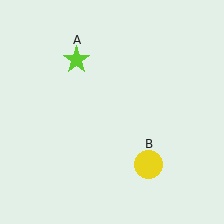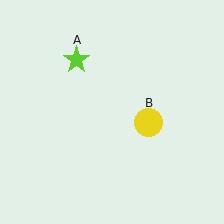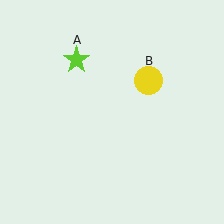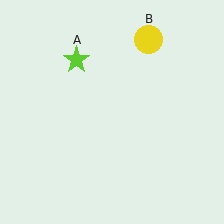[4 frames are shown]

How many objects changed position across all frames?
1 object changed position: yellow circle (object B).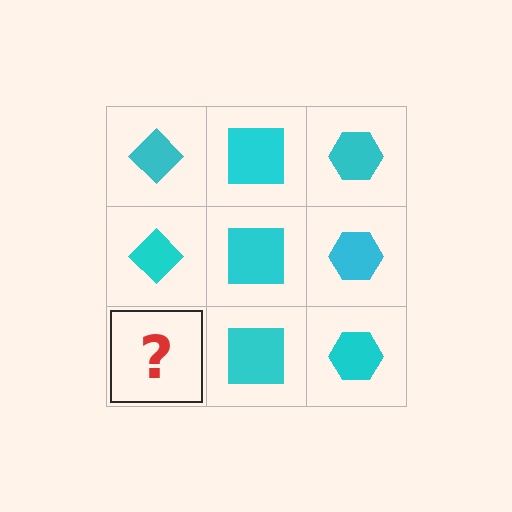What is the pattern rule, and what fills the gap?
The rule is that each column has a consistent shape. The gap should be filled with a cyan diamond.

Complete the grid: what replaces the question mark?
The question mark should be replaced with a cyan diamond.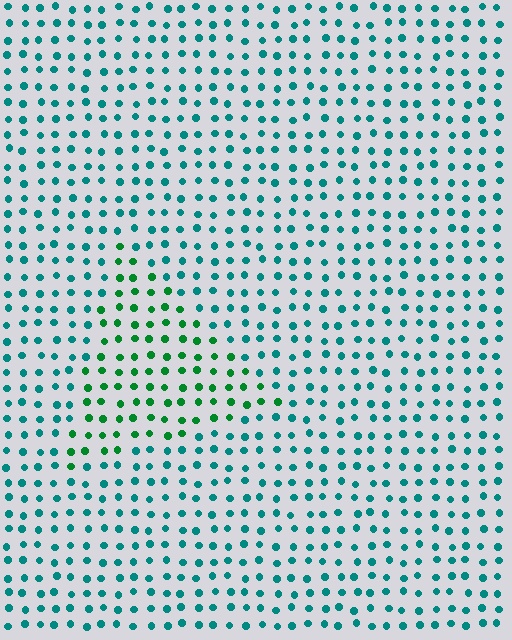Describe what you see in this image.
The image is filled with small teal elements in a uniform arrangement. A triangle-shaped region is visible where the elements are tinted to a slightly different hue, forming a subtle color boundary.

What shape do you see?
I see a triangle.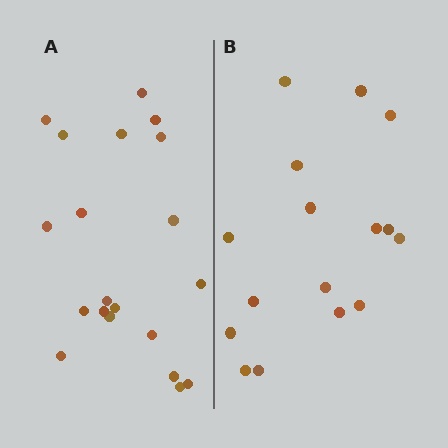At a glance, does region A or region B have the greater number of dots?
Region A (the left region) has more dots.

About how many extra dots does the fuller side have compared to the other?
Region A has about 4 more dots than region B.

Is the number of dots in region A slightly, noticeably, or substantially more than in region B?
Region A has noticeably more, but not dramatically so. The ratio is roughly 1.2 to 1.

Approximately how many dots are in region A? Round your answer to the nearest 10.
About 20 dots.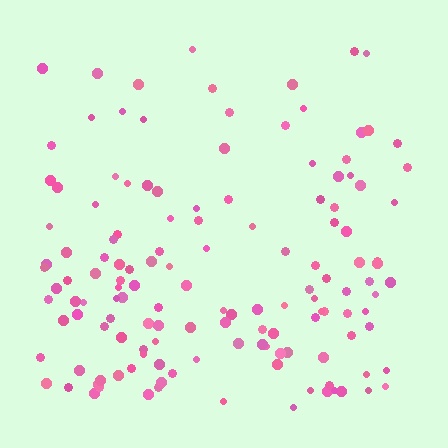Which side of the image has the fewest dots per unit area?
The top.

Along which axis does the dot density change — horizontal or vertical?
Vertical.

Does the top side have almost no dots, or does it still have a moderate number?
Still a moderate number, just noticeably fewer than the bottom.